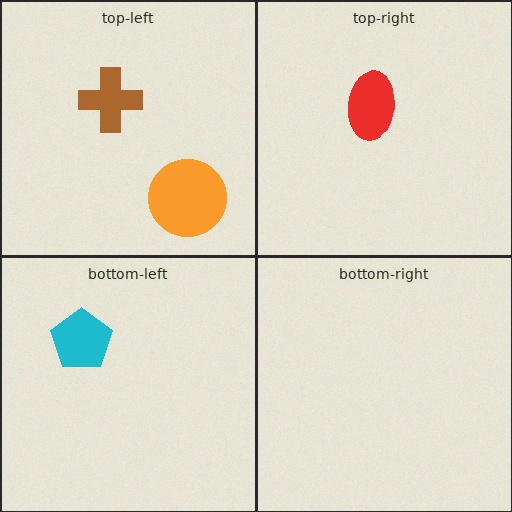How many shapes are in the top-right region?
1.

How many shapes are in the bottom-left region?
1.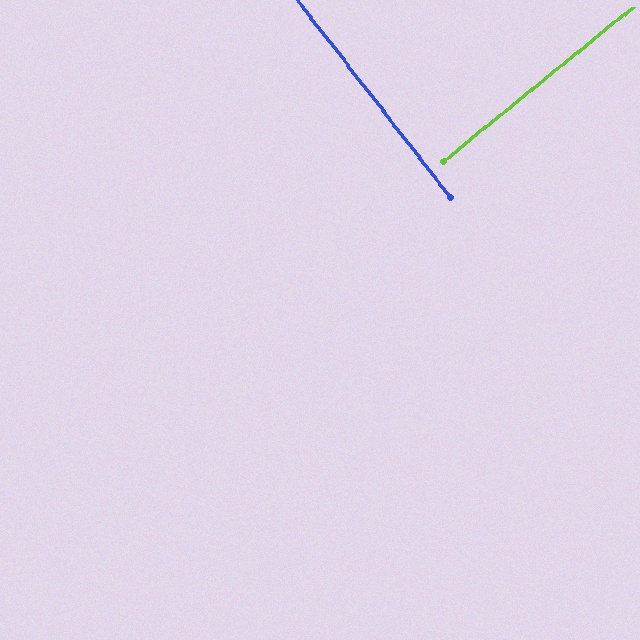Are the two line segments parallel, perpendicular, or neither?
Perpendicular — they meet at approximately 88°.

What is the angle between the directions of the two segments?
Approximately 88 degrees.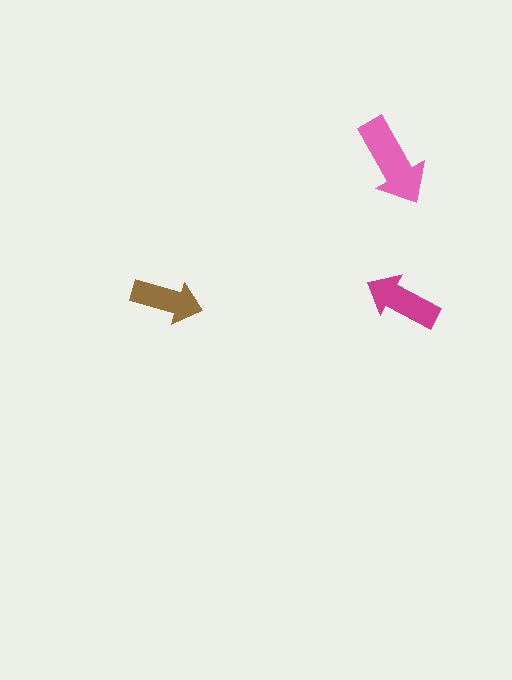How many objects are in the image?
There are 3 objects in the image.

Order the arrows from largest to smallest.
the pink one, the magenta one, the brown one.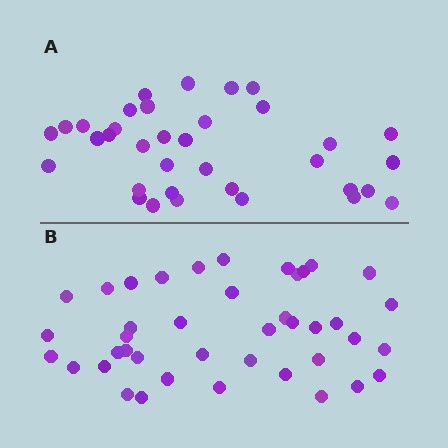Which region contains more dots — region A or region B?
Region B (the bottom region) has more dots.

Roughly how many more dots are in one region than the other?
Region B has about 6 more dots than region A.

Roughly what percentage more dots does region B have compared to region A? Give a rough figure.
About 15% more.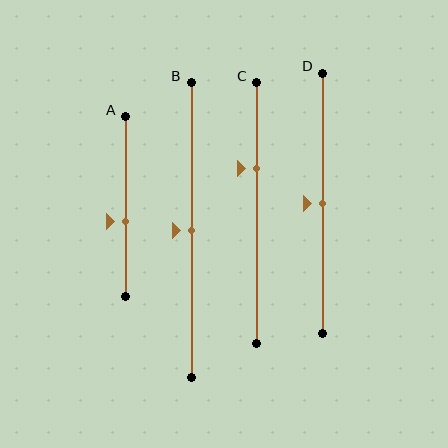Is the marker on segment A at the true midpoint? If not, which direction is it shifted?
No, the marker on segment A is shifted downward by about 8% of the segment length.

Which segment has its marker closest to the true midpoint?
Segment B has its marker closest to the true midpoint.